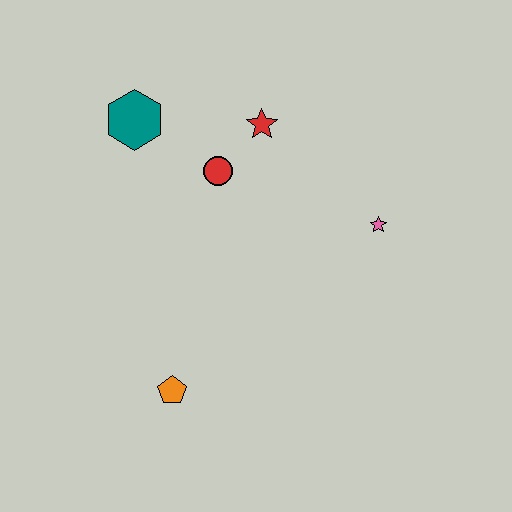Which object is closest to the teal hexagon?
The red circle is closest to the teal hexagon.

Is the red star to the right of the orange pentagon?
Yes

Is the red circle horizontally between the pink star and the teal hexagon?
Yes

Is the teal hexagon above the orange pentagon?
Yes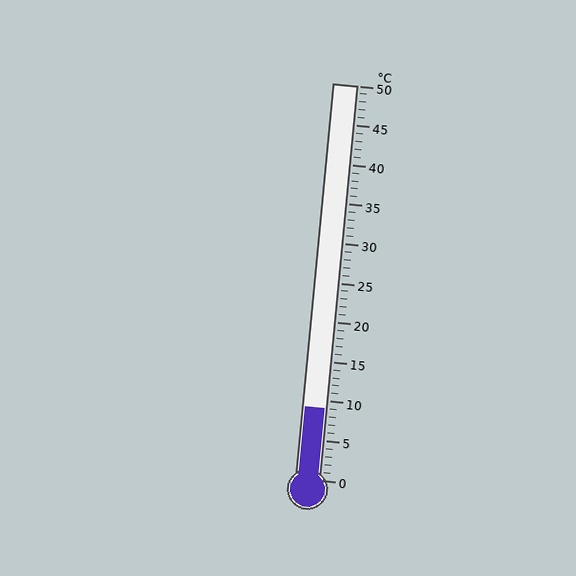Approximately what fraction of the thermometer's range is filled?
The thermometer is filled to approximately 20% of its range.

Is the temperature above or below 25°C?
The temperature is below 25°C.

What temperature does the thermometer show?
The thermometer shows approximately 9°C.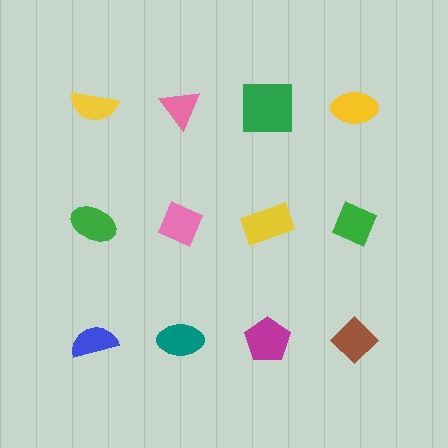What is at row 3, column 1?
A blue semicircle.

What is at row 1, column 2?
A pink triangle.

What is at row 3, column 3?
A magenta pentagon.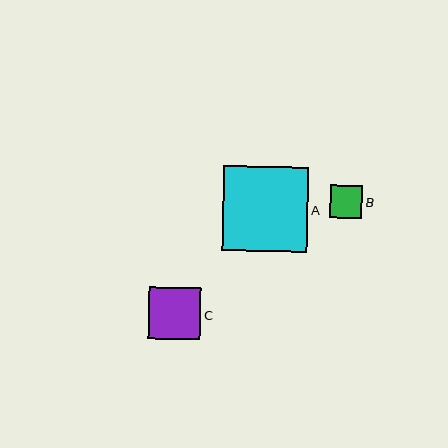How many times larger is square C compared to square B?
Square C is approximately 1.6 times the size of square B.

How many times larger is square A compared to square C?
Square A is approximately 1.6 times the size of square C.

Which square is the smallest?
Square B is the smallest with a size of approximately 32 pixels.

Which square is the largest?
Square A is the largest with a size of approximately 85 pixels.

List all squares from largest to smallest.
From largest to smallest: A, C, B.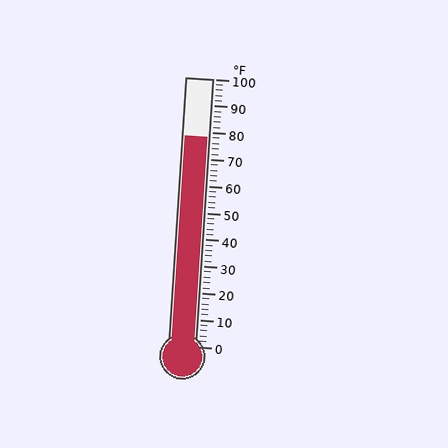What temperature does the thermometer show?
The thermometer shows approximately 78°F.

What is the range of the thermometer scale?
The thermometer scale ranges from 0°F to 100°F.